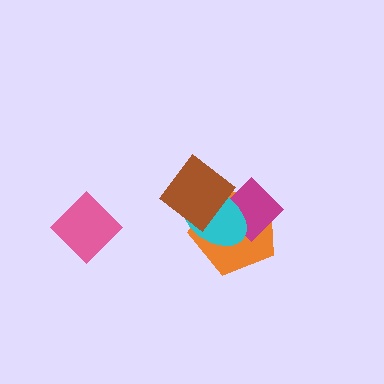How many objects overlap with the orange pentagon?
3 objects overlap with the orange pentagon.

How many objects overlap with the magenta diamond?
2 objects overlap with the magenta diamond.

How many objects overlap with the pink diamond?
0 objects overlap with the pink diamond.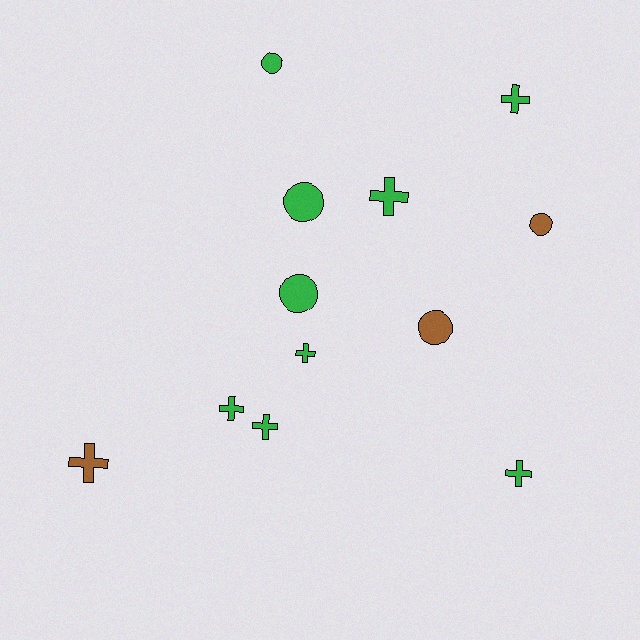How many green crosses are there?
There are 6 green crosses.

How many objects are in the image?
There are 12 objects.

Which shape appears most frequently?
Cross, with 7 objects.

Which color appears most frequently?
Green, with 9 objects.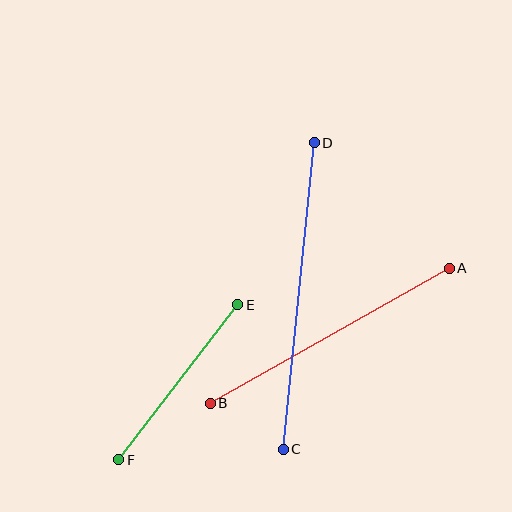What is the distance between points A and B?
The distance is approximately 275 pixels.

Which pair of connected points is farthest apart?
Points C and D are farthest apart.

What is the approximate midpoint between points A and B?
The midpoint is at approximately (330, 336) pixels.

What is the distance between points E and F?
The distance is approximately 196 pixels.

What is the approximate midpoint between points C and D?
The midpoint is at approximately (299, 296) pixels.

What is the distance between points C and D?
The distance is approximately 308 pixels.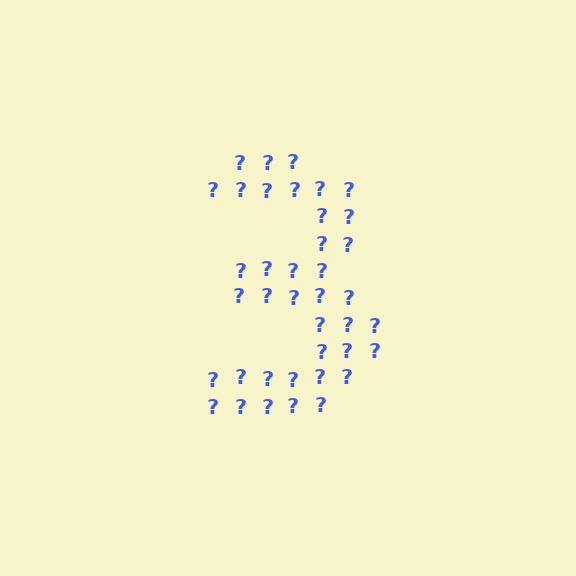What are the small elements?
The small elements are question marks.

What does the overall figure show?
The overall figure shows the digit 3.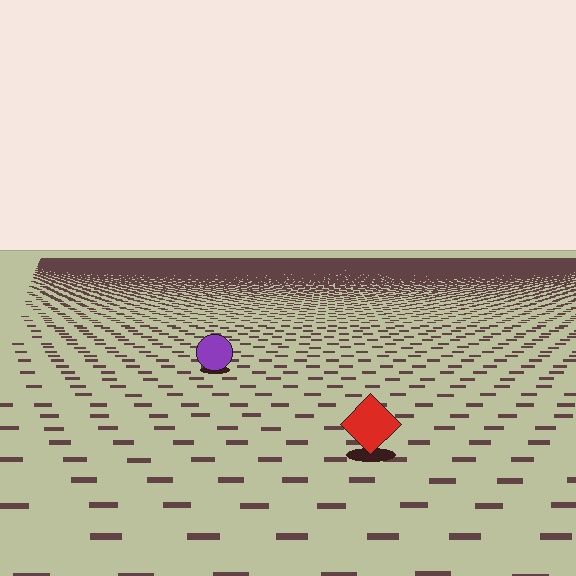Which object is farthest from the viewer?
The purple circle is farthest from the viewer. It appears smaller and the ground texture around it is denser.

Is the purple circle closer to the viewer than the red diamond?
No. The red diamond is closer — you can tell from the texture gradient: the ground texture is coarser near it.